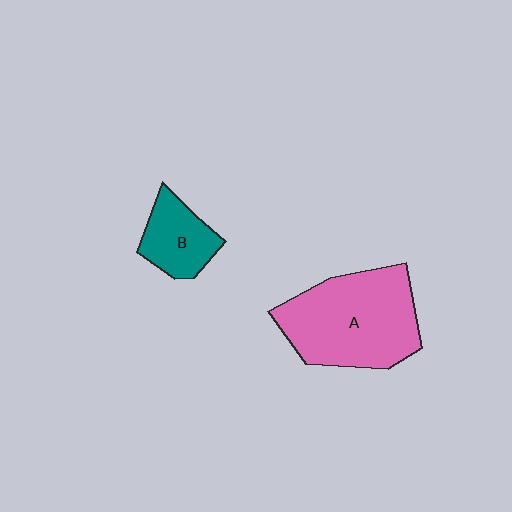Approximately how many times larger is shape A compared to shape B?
Approximately 2.4 times.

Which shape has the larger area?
Shape A (pink).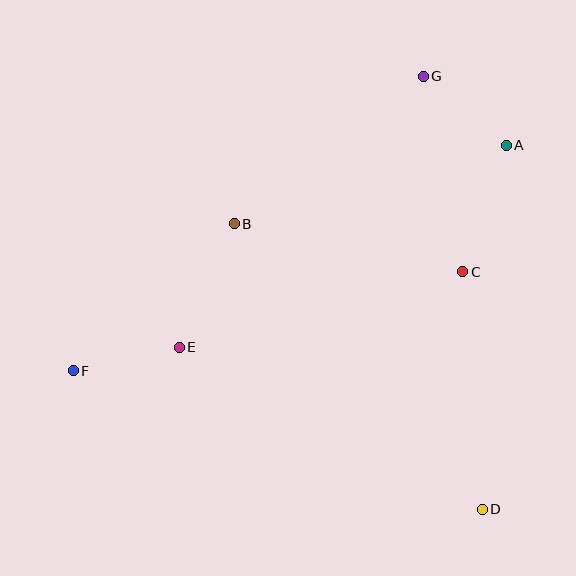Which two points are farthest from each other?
Points A and F are farthest from each other.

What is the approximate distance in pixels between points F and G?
The distance between F and G is approximately 457 pixels.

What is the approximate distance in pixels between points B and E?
The distance between B and E is approximately 135 pixels.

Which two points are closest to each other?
Points A and G are closest to each other.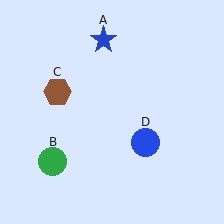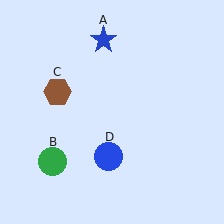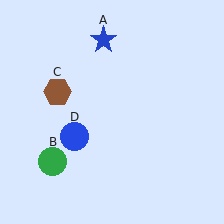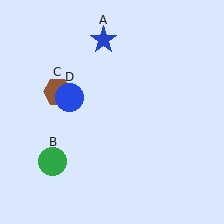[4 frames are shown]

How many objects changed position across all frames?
1 object changed position: blue circle (object D).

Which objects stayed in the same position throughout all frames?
Blue star (object A) and green circle (object B) and brown hexagon (object C) remained stationary.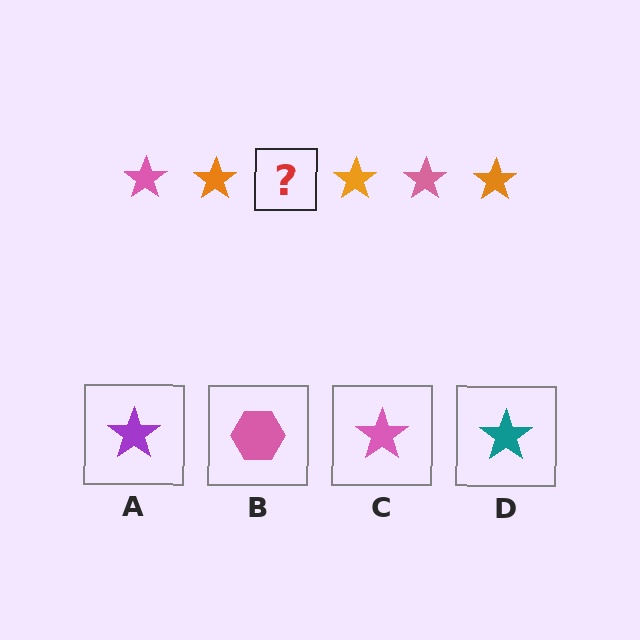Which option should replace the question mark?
Option C.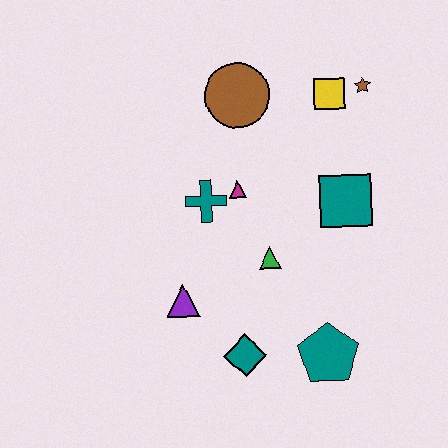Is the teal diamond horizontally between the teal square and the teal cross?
Yes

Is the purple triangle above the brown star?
No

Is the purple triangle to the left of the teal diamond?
Yes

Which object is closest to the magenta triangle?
The teal cross is closest to the magenta triangle.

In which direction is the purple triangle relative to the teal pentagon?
The purple triangle is to the left of the teal pentagon.